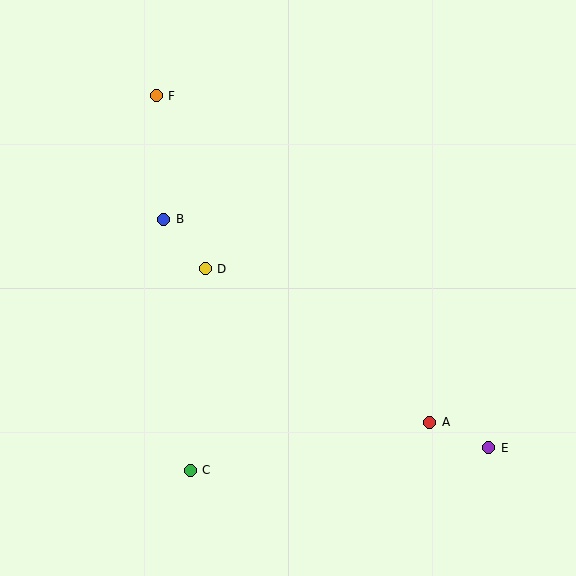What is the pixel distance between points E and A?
The distance between E and A is 64 pixels.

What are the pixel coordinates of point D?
Point D is at (205, 269).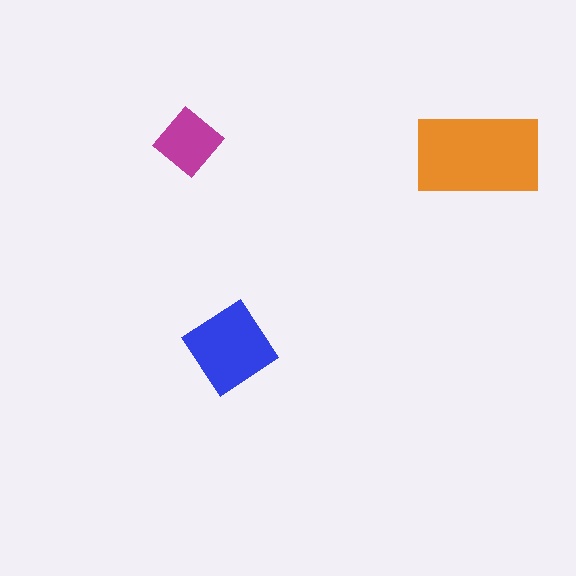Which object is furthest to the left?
The magenta diamond is leftmost.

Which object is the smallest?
The magenta diamond.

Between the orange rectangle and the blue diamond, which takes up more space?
The orange rectangle.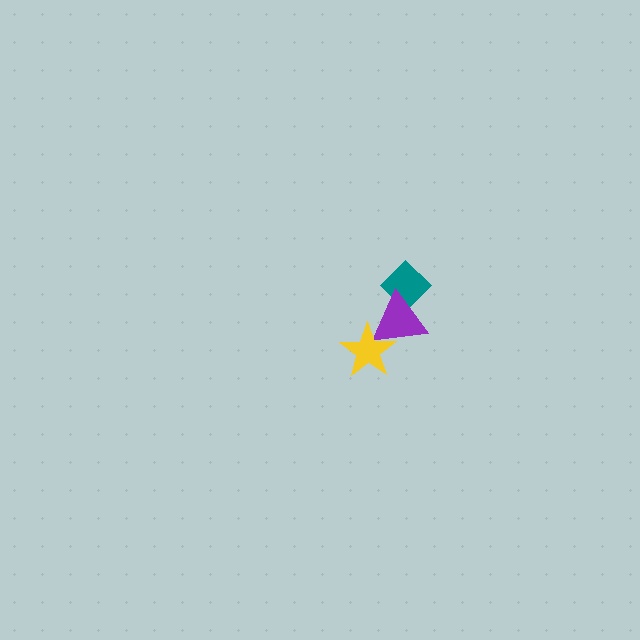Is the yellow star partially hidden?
No, no other shape covers it.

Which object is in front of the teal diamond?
The purple triangle is in front of the teal diamond.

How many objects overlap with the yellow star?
1 object overlaps with the yellow star.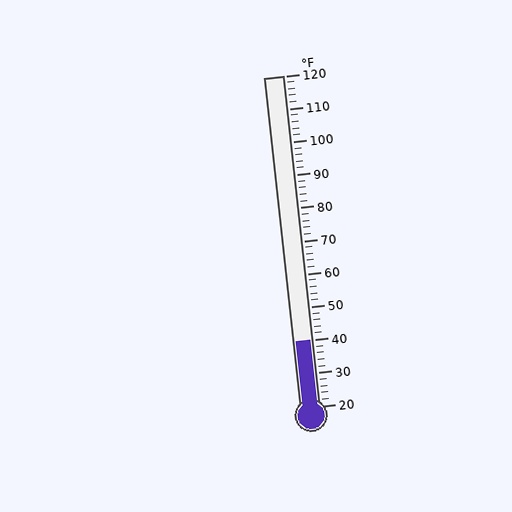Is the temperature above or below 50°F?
The temperature is below 50°F.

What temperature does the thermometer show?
The thermometer shows approximately 40°F.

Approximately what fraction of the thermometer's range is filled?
The thermometer is filled to approximately 20% of its range.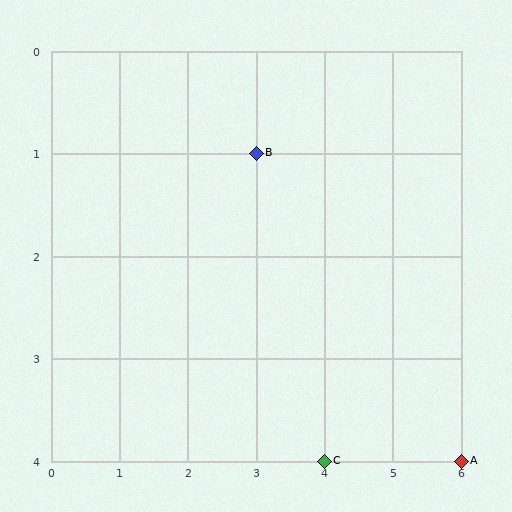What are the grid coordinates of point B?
Point B is at grid coordinates (3, 1).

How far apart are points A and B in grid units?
Points A and B are 3 columns and 3 rows apart (about 4.2 grid units diagonally).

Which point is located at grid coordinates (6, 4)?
Point A is at (6, 4).